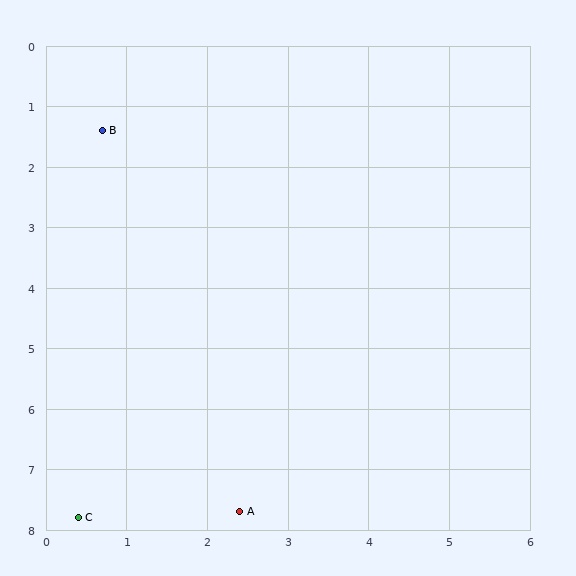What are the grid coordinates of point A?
Point A is at approximately (2.4, 7.7).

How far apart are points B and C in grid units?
Points B and C are about 6.4 grid units apart.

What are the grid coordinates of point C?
Point C is at approximately (0.4, 7.8).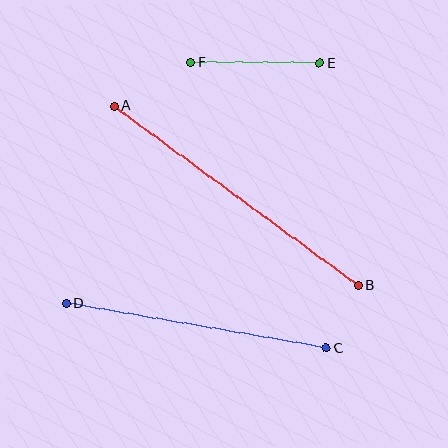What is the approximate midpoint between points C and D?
The midpoint is at approximately (196, 326) pixels.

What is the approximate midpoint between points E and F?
The midpoint is at approximately (255, 63) pixels.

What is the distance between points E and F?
The distance is approximately 129 pixels.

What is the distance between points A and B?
The distance is approximately 303 pixels.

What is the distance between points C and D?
The distance is approximately 264 pixels.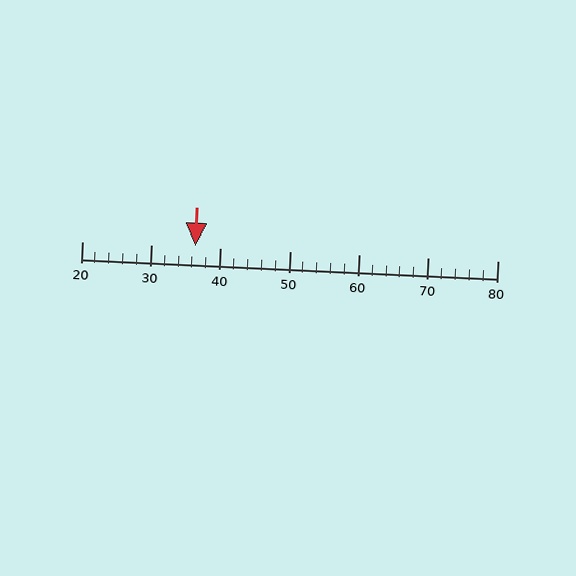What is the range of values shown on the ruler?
The ruler shows values from 20 to 80.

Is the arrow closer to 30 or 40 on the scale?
The arrow is closer to 40.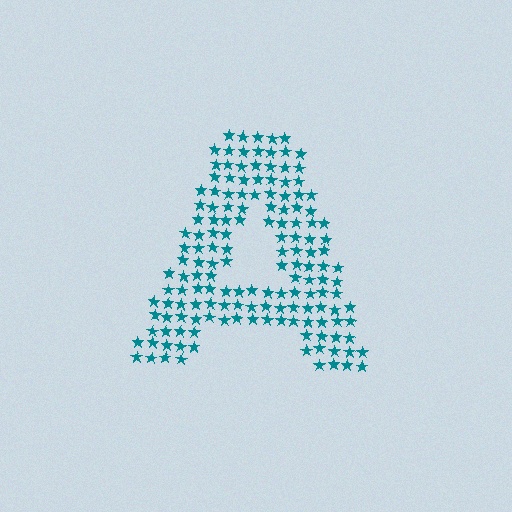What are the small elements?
The small elements are stars.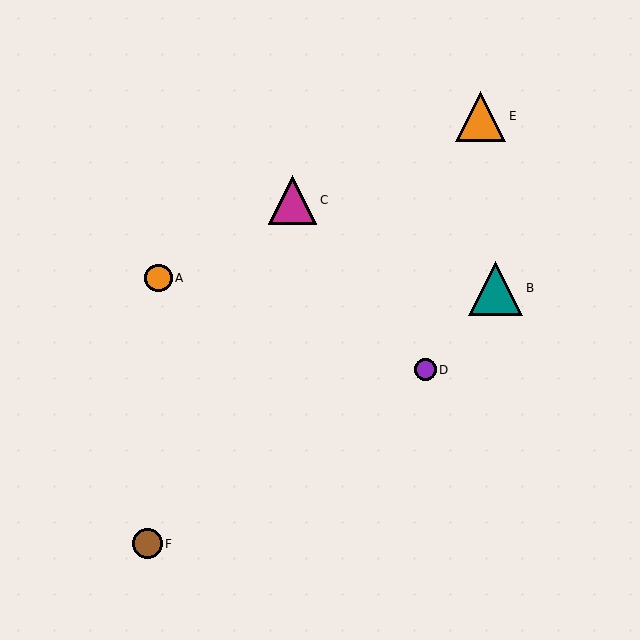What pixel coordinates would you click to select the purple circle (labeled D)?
Click at (426, 370) to select the purple circle D.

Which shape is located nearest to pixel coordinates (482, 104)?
The orange triangle (labeled E) at (481, 116) is nearest to that location.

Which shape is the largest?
The teal triangle (labeled B) is the largest.